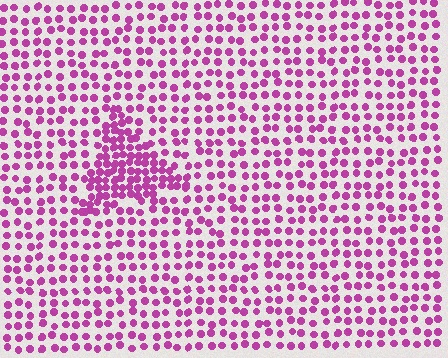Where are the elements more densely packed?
The elements are more densely packed inside the triangle boundary.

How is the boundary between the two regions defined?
The boundary is defined by a change in element density (approximately 2.1x ratio). All elements are the same color, size, and shape.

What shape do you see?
I see a triangle.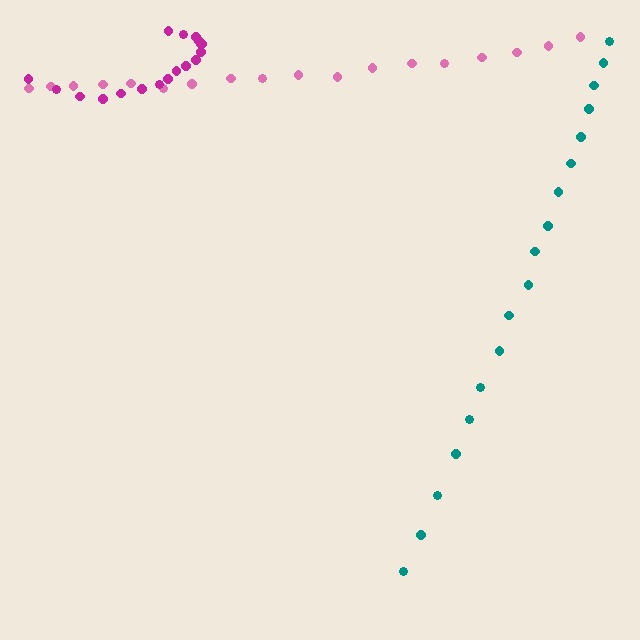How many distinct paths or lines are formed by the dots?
There are 3 distinct paths.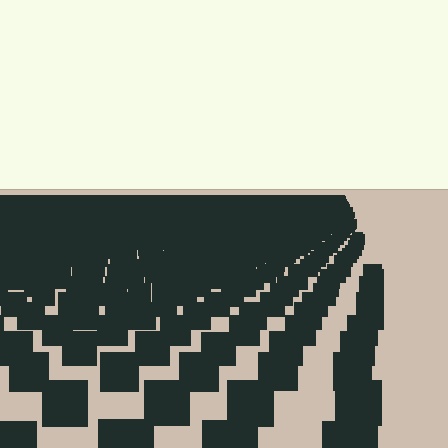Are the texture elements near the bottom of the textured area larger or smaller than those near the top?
Larger. Near the bottom, elements are closer to the viewer and appear at a bigger on-screen size.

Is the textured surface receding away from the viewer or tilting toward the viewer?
The surface is receding away from the viewer. Texture elements get smaller and denser toward the top.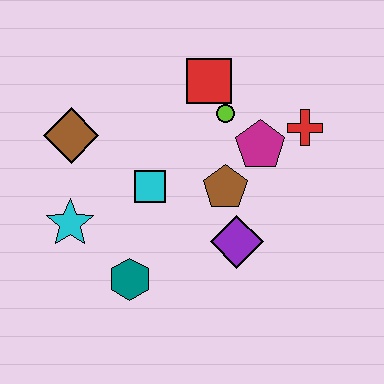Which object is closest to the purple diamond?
The brown pentagon is closest to the purple diamond.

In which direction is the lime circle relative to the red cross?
The lime circle is to the left of the red cross.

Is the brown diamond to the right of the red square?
No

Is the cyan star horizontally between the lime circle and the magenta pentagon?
No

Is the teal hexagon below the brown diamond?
Yes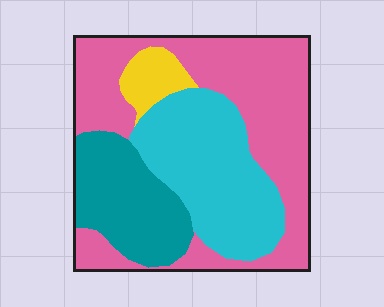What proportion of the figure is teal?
Teal takes up between a sixth and a third of the figure.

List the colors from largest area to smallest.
From largest to smallest: pink, cyan, teal, yellow.